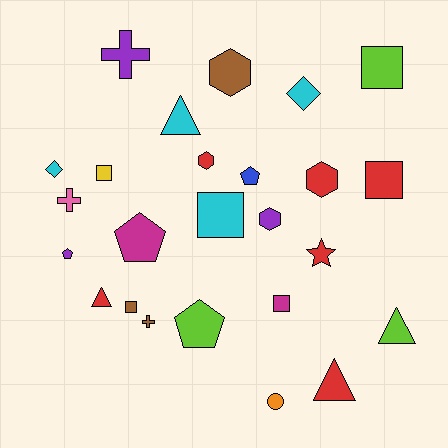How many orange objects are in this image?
There is 1 orange object.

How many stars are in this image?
There is 1 star.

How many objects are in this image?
There are 25 objects.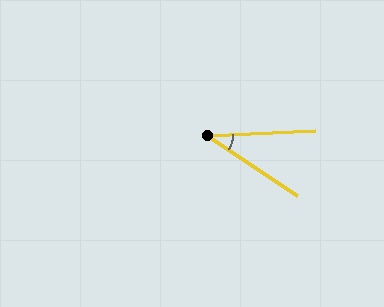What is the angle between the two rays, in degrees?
Approximately 36 degrees.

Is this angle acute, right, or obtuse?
It is acute.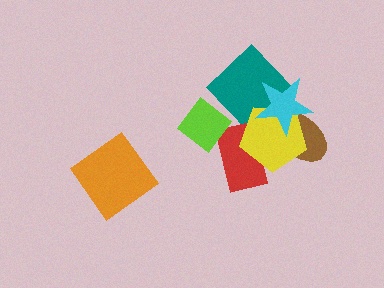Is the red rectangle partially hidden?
Yes, it is partially covered by another shape.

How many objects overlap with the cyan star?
3 objects overlap with the cyan star.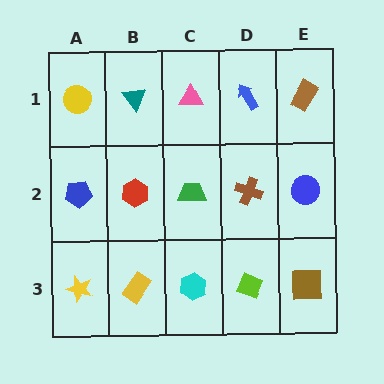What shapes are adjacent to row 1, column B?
A red hexagon (row 2, column B), a yellow circle (row 1, column A), a pink triangle (row 1, column C).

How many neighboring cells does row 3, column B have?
3.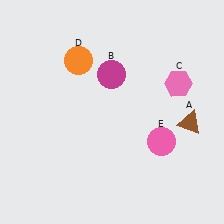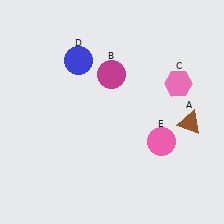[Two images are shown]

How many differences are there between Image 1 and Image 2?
There is 1 difference between the two images.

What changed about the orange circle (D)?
In Image 1, D is orange. In Image 2, it changed to blue.